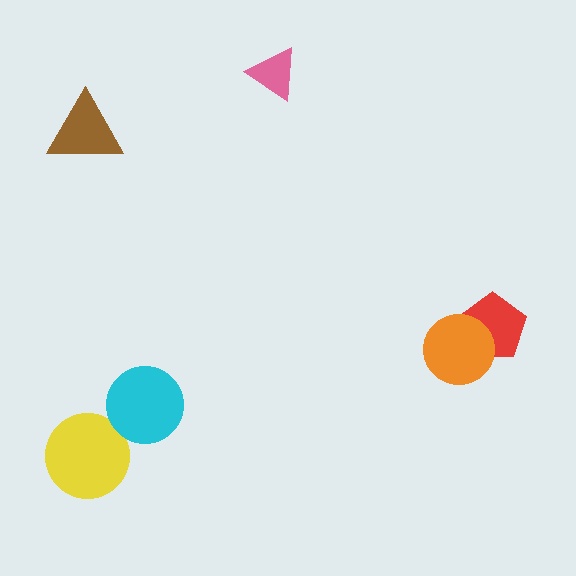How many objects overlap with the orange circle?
1 object overlaps with the orange circle.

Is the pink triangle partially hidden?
No, no other shape covers it.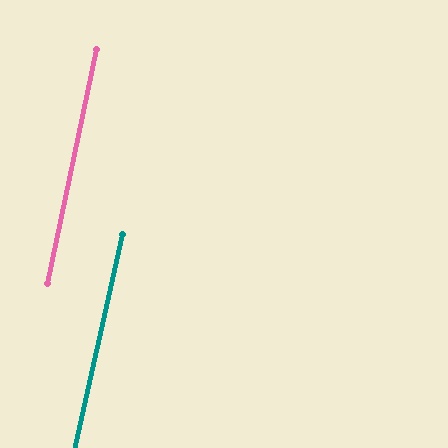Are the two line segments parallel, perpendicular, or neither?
Parallel — their directions differ by only 0.7°.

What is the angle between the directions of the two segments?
Approximately 1 degree.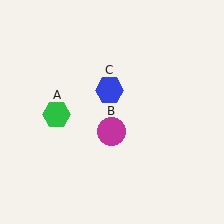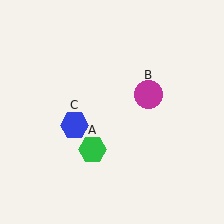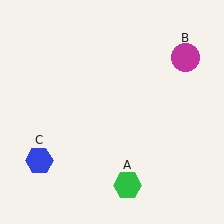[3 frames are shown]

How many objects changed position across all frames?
3 objects changed position: green hexagon (object A), magenta circle (object B), blue hexagon (object C).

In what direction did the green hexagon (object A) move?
The green hexagon (object A) moved down and to the right.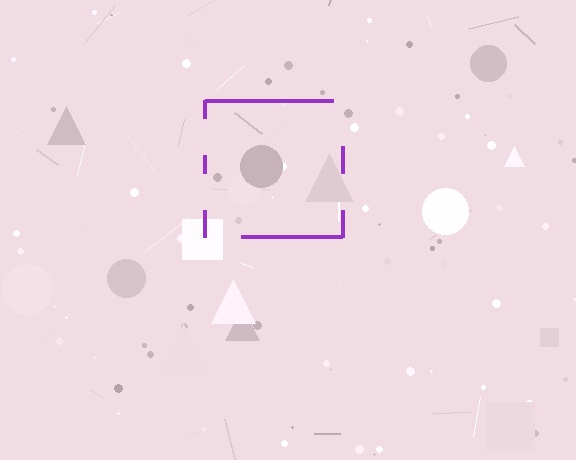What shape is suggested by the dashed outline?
The dashed outline suggests a square.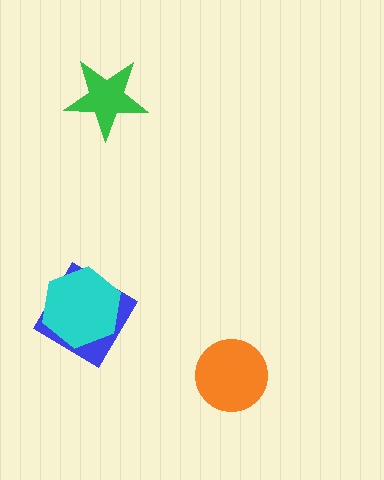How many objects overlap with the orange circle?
0 objects overlap with the orange circle.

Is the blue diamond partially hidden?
Yes, it is partially covered by another shape.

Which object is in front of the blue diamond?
The cyan hexagon is in front of the blue diamond.